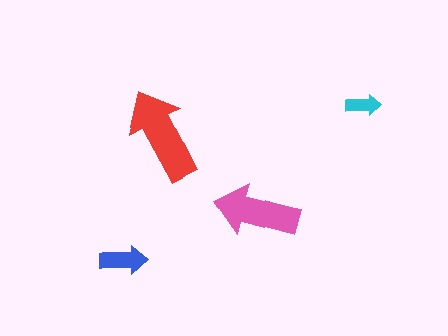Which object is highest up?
The cyan arrow is topmost.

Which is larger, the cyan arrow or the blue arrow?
The blue one.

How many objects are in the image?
There are 4 objects in the image.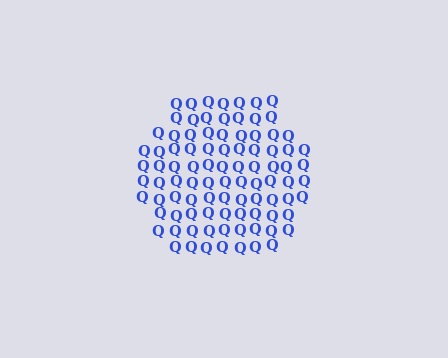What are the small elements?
The small elements are letter Q's.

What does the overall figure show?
The overall figure shows a hexagon.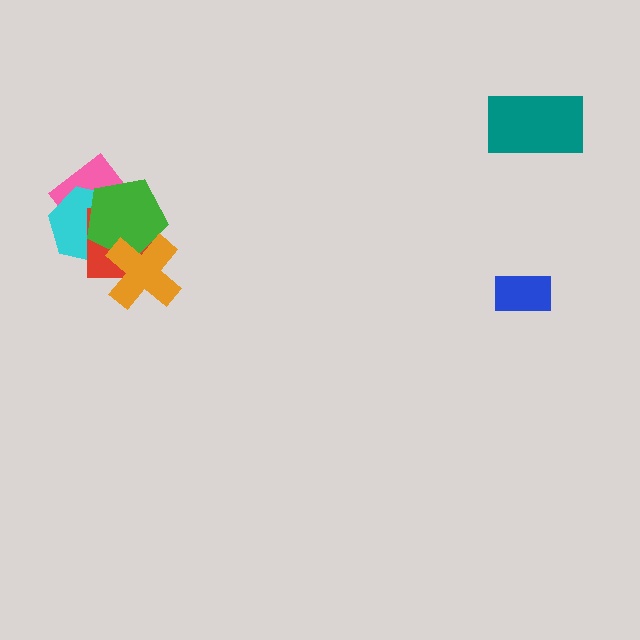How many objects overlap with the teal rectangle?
0 objects overlap with the teal rectangle.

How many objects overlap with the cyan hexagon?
3 objects overlap with the cyan hexagon.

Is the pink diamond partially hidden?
Yes, it is partially covered by another shape.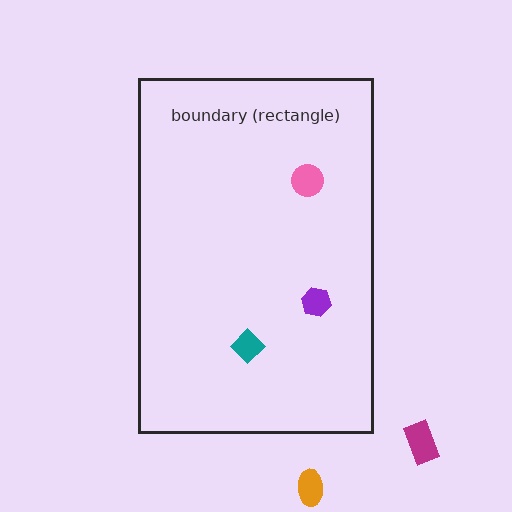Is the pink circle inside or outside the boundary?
Inside.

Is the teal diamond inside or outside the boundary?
Inside.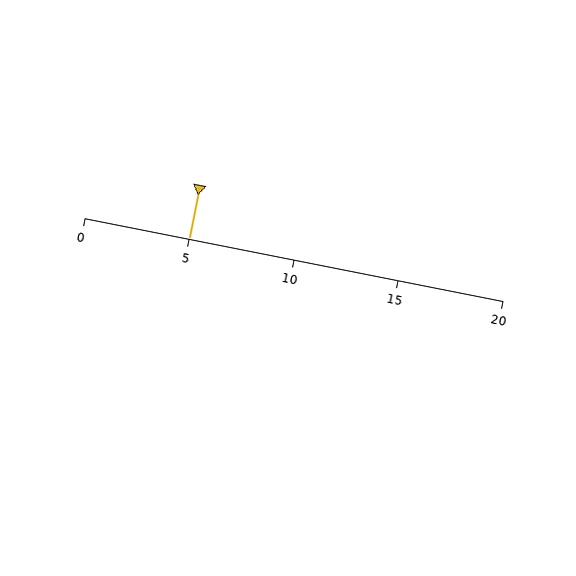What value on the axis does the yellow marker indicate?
The marker indicates approximately 5.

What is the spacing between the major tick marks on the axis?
The major ticks are spaced 5 apart.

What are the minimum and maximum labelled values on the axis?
The axis runs from 0 to 20.